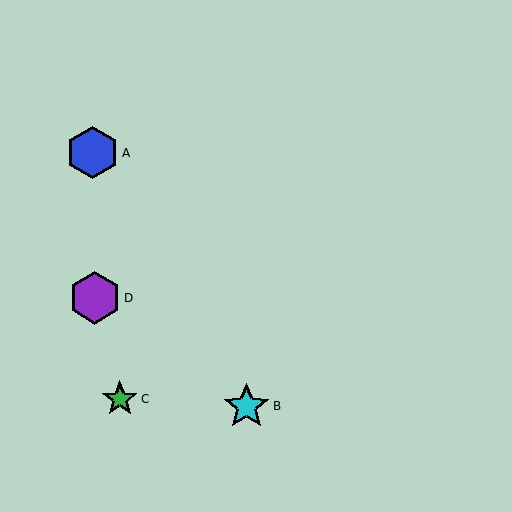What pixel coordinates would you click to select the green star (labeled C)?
Click at (120, 399) to select the green star C.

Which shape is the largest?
The purple hexagon (labeled D) is the largest.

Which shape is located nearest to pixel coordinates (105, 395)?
The green star (labeled C) at (120, 399) is nearest to that location.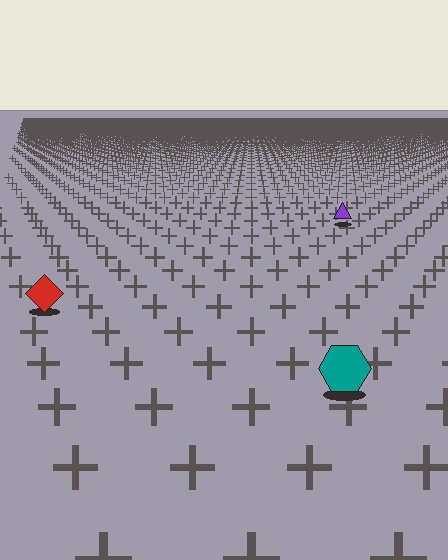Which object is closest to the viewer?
The teal hexagon is closest. The texture marks near it are larger and more spread out.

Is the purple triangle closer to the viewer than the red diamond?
No. The red diamond is closer — you can tell from the texture gradient: the ground texture is coarser near it.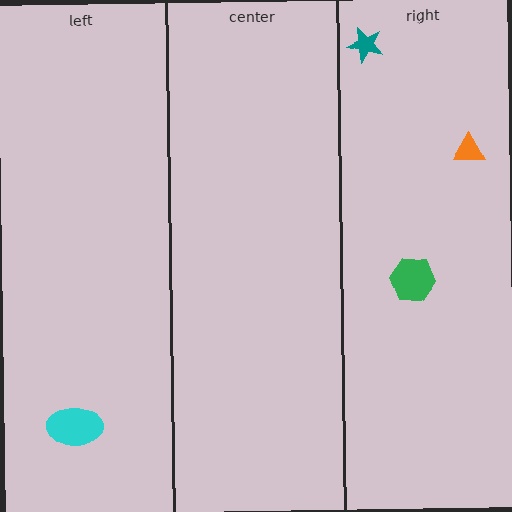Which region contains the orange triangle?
The right region.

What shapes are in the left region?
The cyan ellipse.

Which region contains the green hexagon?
The right region.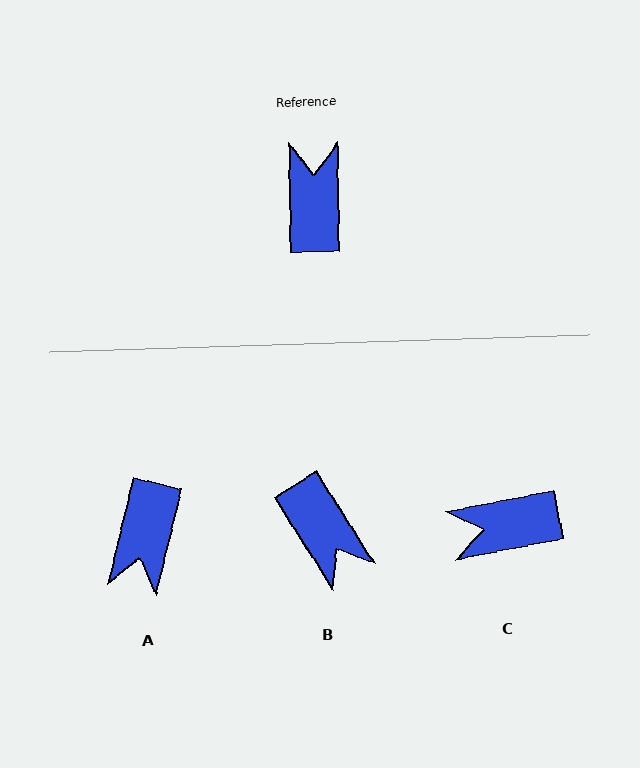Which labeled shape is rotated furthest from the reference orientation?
A, about 166 degrees away.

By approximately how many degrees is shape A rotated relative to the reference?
Approximately 166 degrees counter-clockwise.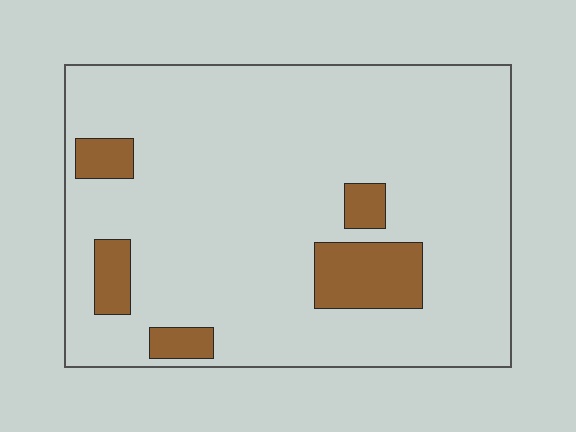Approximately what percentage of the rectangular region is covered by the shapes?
Approximately 10%.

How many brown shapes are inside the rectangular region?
5.